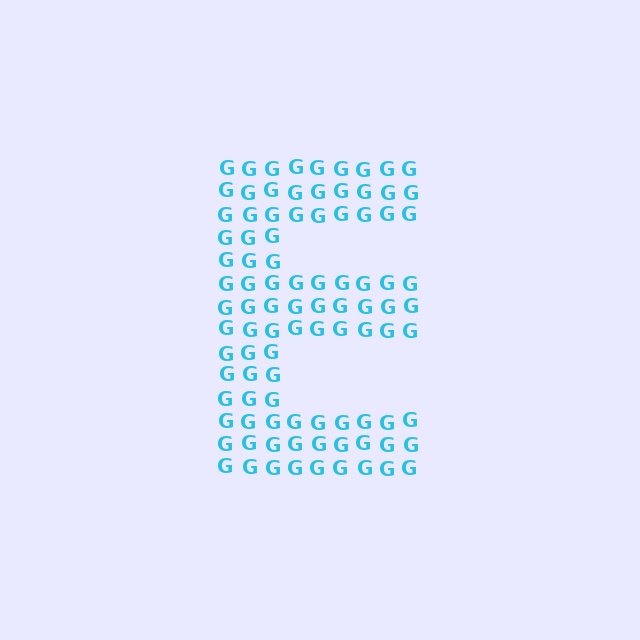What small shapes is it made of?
It is made of small letter G's.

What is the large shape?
The large shape is the letter E.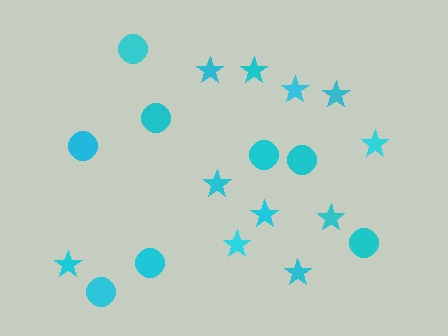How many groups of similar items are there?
There are 2 groups: one group of circles (8) and one group of stars (11).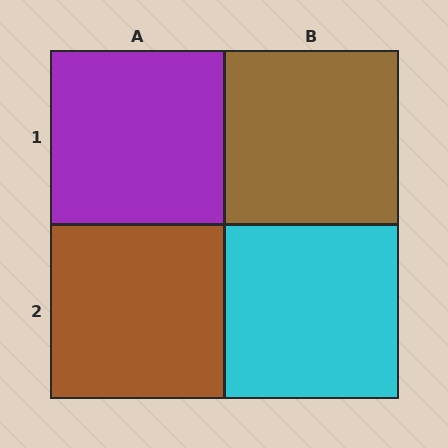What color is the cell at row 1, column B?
Brown.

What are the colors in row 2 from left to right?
Brown, cyan.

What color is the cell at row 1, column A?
Purple.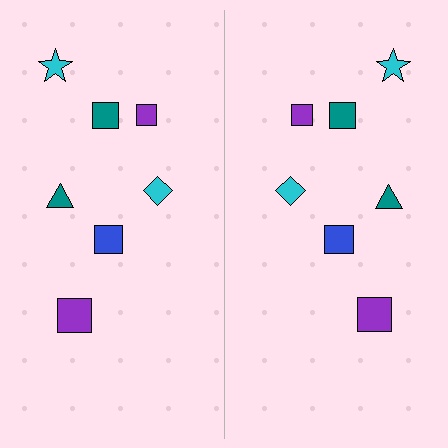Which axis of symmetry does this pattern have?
The pattern has a vertical axis of symmetry running through the center of the image.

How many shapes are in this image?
There are 14 shapes in this image.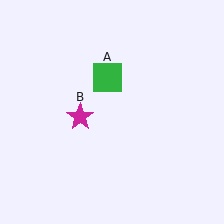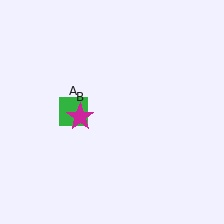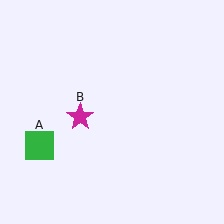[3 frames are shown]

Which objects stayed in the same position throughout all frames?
Magenta star (object B) remained stationary.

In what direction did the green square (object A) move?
The green square (object A) moved down and to the left.